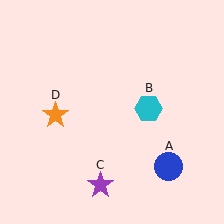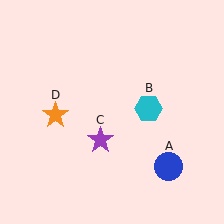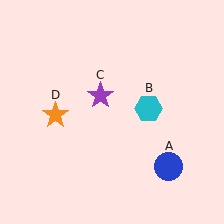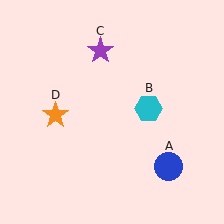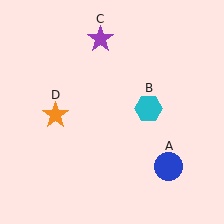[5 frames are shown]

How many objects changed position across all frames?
1 object changed position: purple star (object C).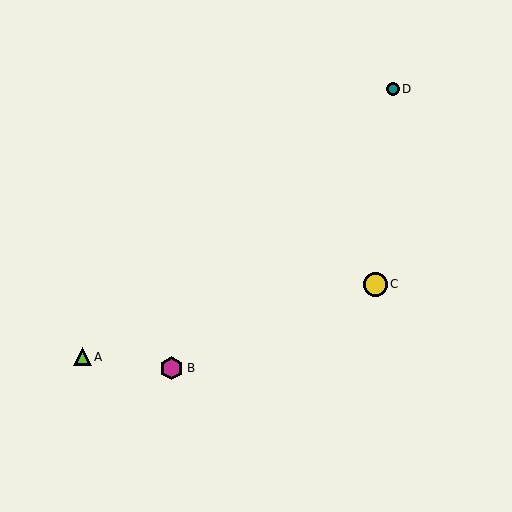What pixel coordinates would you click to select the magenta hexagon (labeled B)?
Click at (172, 368) to select the magenta hexagon B.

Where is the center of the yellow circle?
The center of the yellow circle is at (375, 284).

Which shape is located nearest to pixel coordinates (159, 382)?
The magenta hexagon (labeled B) at (172, 368) is nearest to that location.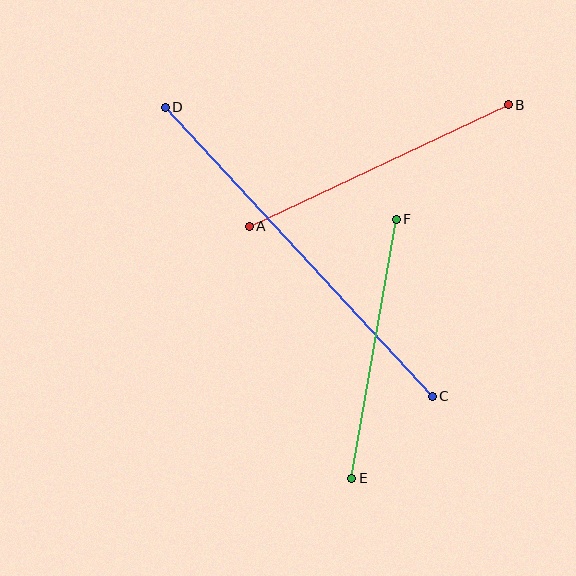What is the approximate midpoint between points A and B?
The midpoint is at approximately (379, 165) pixels.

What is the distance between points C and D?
The distance is approximately 394 pixels.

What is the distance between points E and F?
The distance is approximately 263 pixels.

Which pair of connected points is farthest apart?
Points C and D are farthest apart.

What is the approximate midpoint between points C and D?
The midpoint is at approximately (299, 252) pixels.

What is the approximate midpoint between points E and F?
The midpoint is at approximately (374, 349) pixels.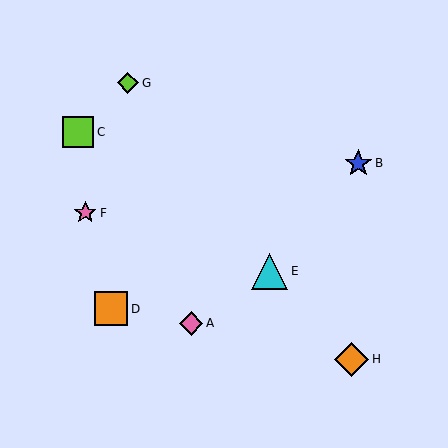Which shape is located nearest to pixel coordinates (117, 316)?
The orange square (labeled D) at (111, 309) is nearest to that location.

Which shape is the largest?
The cyan triangle (labeled E) is the largest.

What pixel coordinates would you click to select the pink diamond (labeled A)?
Click at (191, 323) to select the pink diamond A.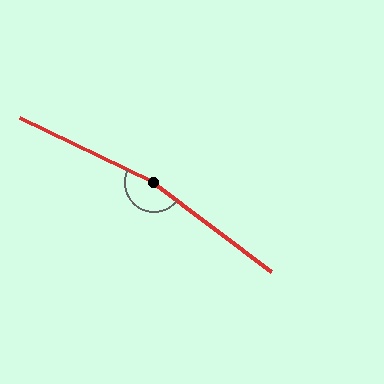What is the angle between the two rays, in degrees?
Approximately 168 degrees.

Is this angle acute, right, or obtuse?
It is obtuse.